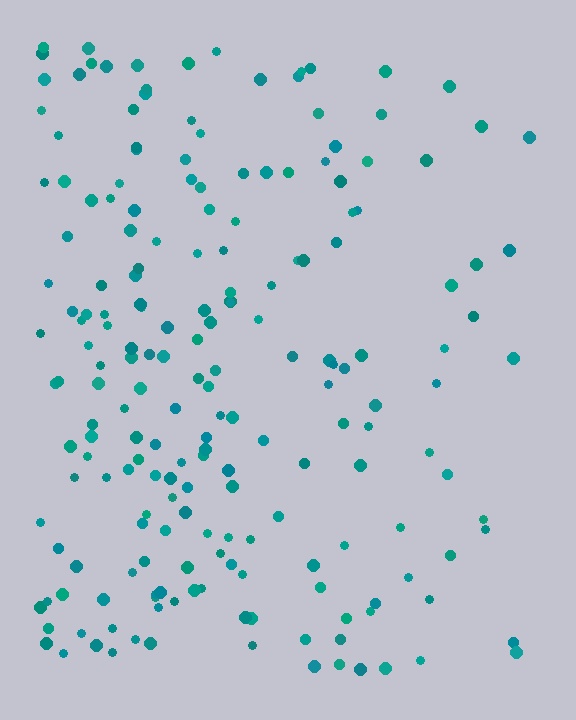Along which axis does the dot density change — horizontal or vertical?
Horizontal.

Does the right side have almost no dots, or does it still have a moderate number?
Still a moderate number, just noticeably fewer than the left.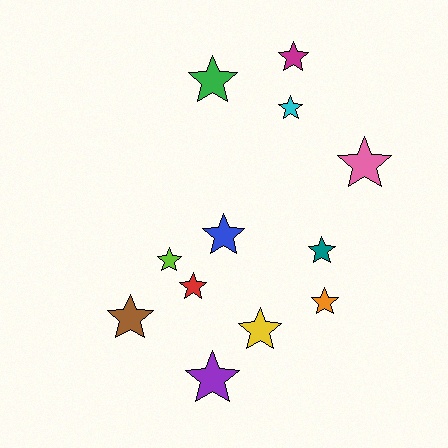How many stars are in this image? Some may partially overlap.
There are 12 stars.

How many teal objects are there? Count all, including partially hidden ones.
There is 1 teal object.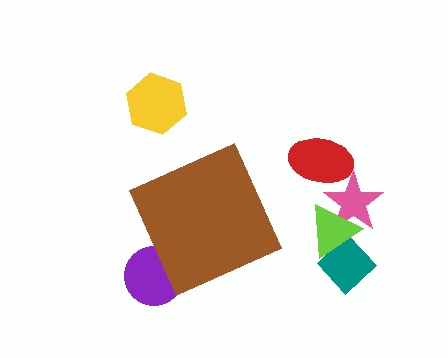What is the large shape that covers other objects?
A brown diamond.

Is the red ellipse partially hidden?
No, the red ellipse is fully visible.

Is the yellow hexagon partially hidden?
No, the yellow hexagon is fully visible.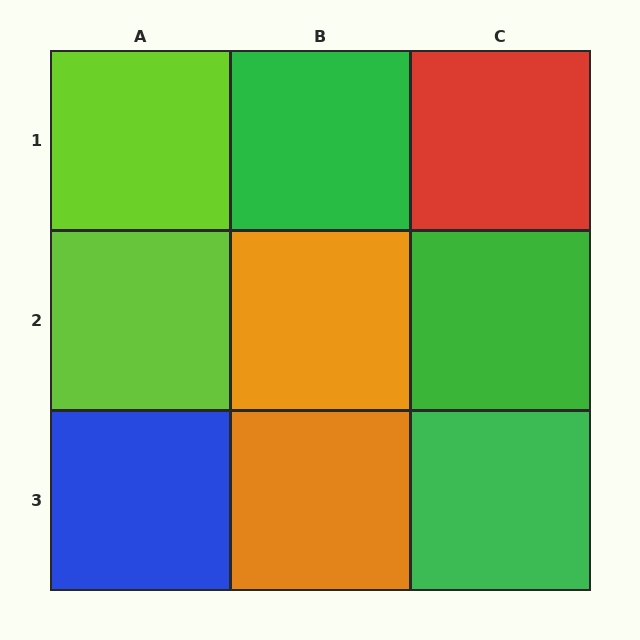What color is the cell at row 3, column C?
Green.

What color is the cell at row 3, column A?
Blue.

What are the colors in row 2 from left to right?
Lime, orange, green.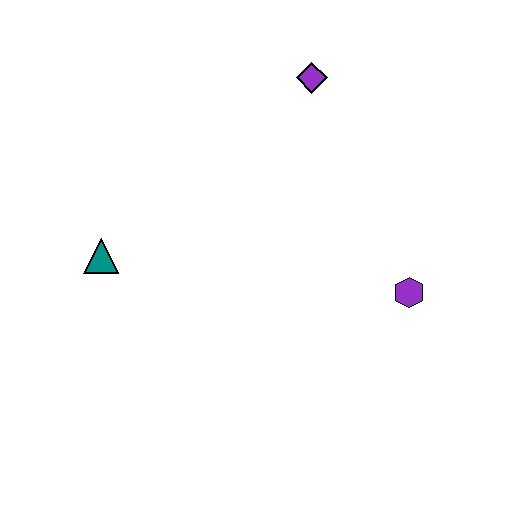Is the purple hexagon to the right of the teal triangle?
Yes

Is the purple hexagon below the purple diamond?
Yes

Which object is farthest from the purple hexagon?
The teal triangle is farthest from the purple hexagon.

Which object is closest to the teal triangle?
The purple diamond is closest to the teal triangle.